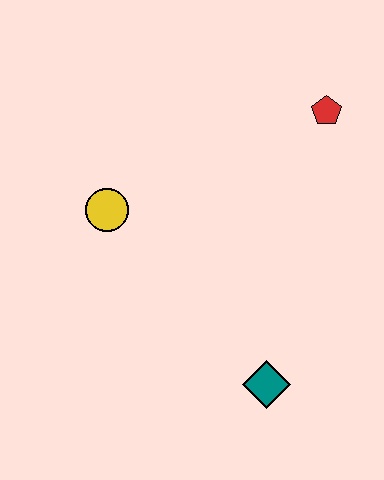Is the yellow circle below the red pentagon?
Yes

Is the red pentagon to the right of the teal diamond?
Yes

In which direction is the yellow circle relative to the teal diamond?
The yellow circle is above the teal diamond.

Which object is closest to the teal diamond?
The yellow circle is closest to the teal diamond.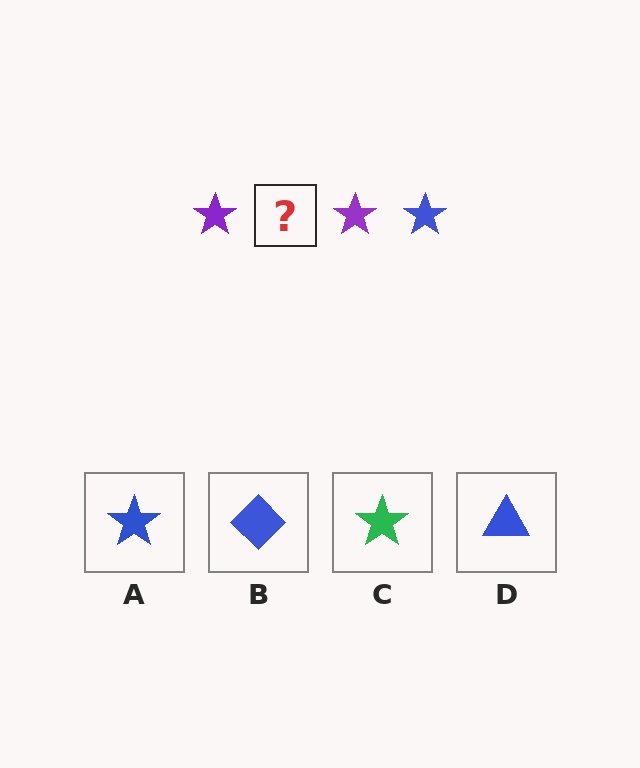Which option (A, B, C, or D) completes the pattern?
A.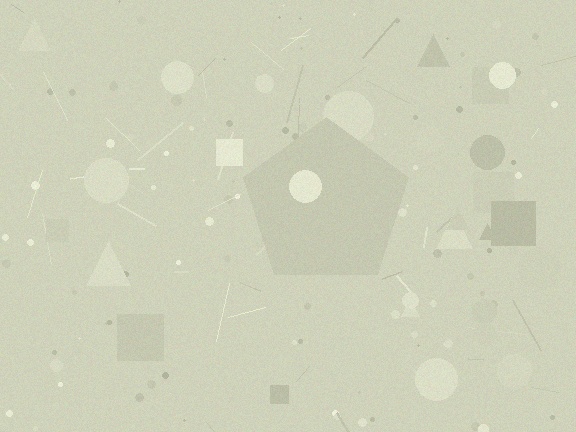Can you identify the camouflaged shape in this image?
The camouflaged shape is a pentagon.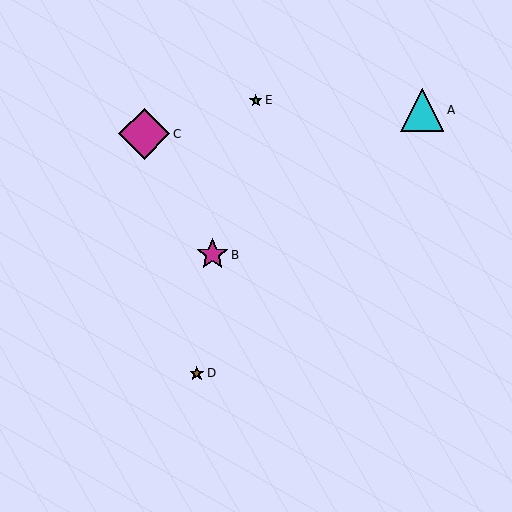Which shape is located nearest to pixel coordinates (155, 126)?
The magenta diamond (labeled C) at (144, 134) is nearest to that location.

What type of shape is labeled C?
Shape C is a magenta diamond.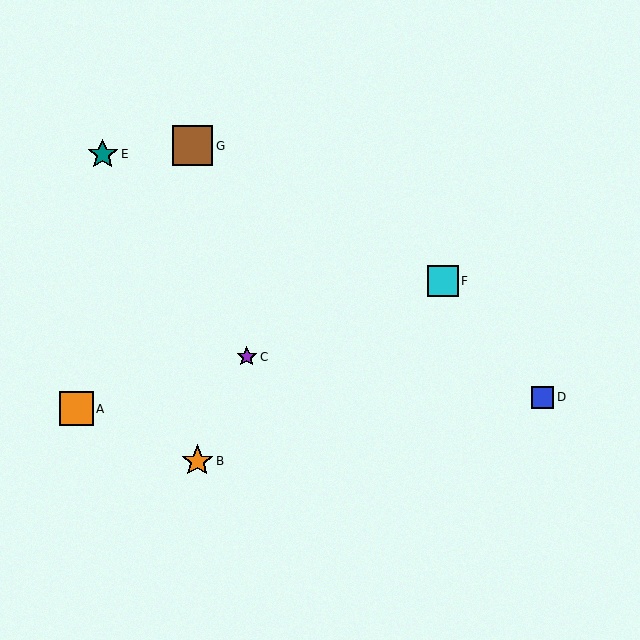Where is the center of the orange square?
The center of the orange square is at (76, 409).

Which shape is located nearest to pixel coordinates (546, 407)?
The blue square (labeled D) at (543, 397) is nearest to that location.